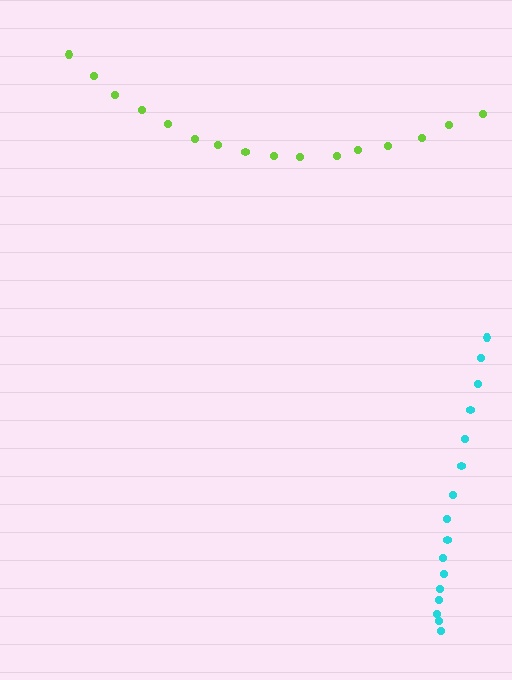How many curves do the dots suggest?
There are 2 distinct paths.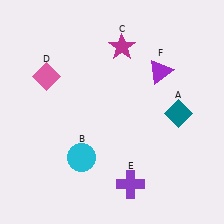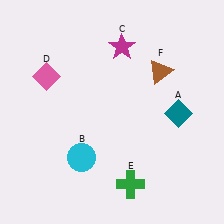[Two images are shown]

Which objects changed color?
E changed from purple to green. F changed from purple to brown.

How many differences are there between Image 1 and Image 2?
There are 2 differences between the two images.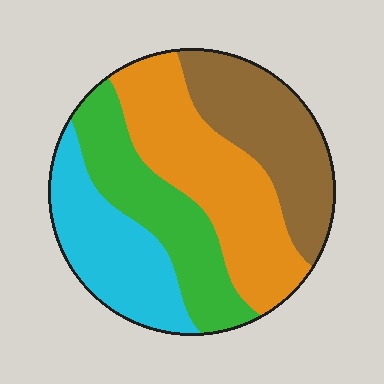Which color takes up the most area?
Orange, at roughly 30%.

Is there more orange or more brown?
Orange.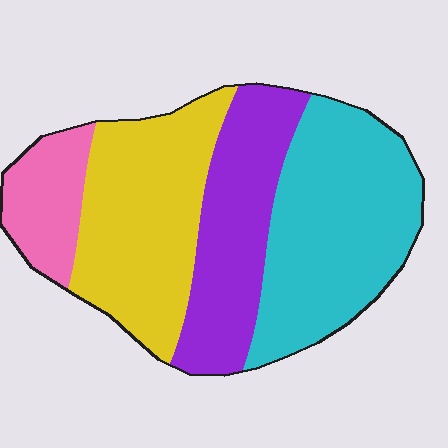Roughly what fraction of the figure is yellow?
Yellow covers 30% of the figure.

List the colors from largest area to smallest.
From largest to smallest: cyan, yellow, purple, pink.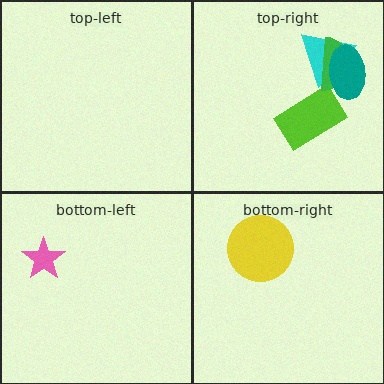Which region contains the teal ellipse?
The top-right region.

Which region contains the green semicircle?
The top-right region.